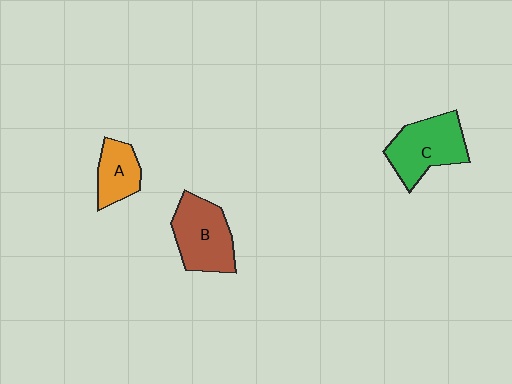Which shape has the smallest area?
Shape A (orange).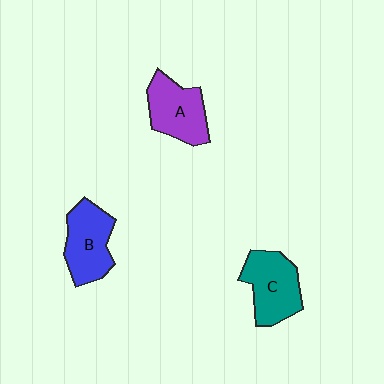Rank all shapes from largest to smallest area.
From largest to smallest: C (teal), B (blue), A (purple).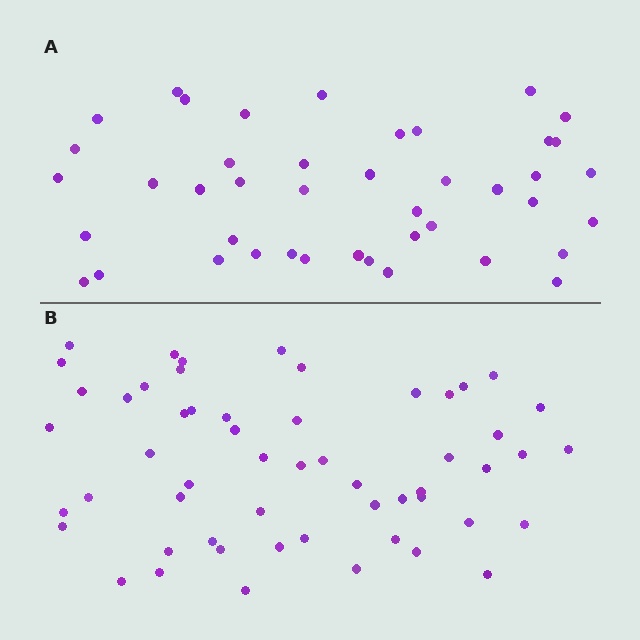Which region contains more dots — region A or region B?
Region B (the bottom region) has more dots.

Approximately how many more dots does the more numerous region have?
Region B has roughly 12 or so more dots than region A.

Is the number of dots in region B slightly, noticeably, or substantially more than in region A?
Region B has noticeably more, but not dramatically so. The ratio is roughly 1.3 to 1.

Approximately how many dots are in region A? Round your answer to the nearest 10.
About 40 dots. (The exact count is 43, which rounds to 40.)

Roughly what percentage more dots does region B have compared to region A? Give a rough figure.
About 30% more.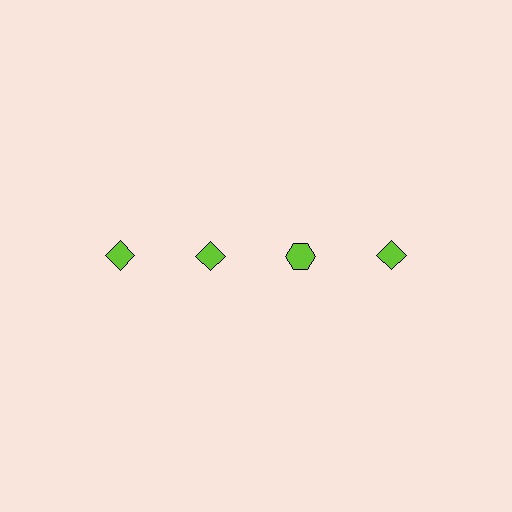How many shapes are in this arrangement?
There are 4 shapes arranged in a grid pattern.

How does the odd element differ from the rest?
It has a different shape: hexagon instead of diamond.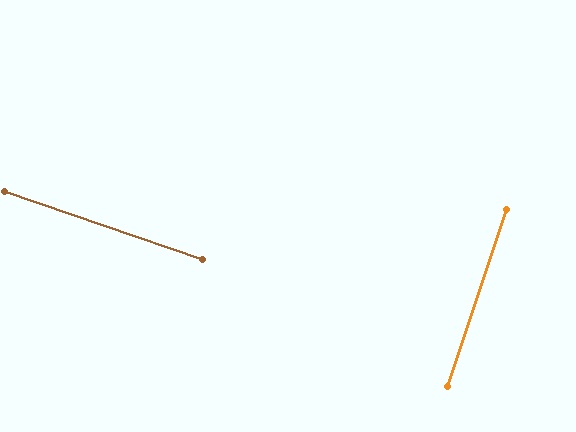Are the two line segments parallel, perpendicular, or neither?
Perpendicular — they meet at approximately 89°.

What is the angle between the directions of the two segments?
Approximately 89 degrees.